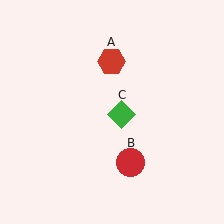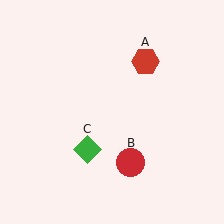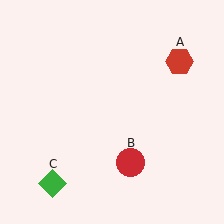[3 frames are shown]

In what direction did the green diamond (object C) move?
The green diamond (object C) moved down and to the left.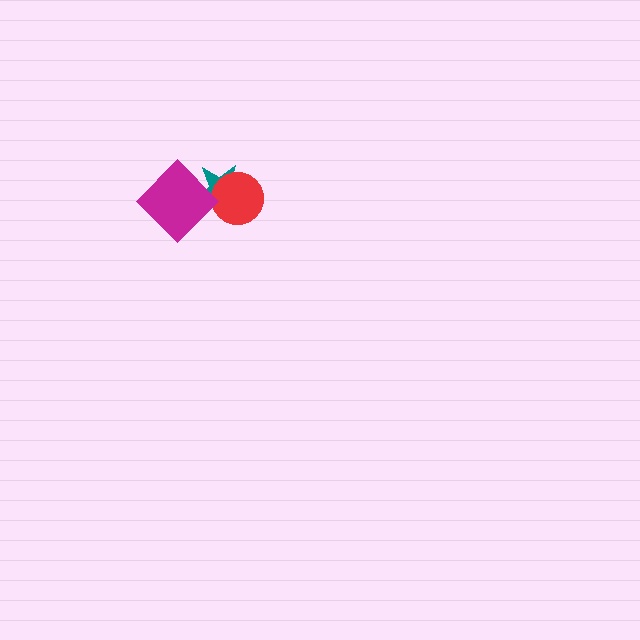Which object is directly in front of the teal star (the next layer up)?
The red circle is directly in front of the teal star.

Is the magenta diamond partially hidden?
No, no other shape covers it.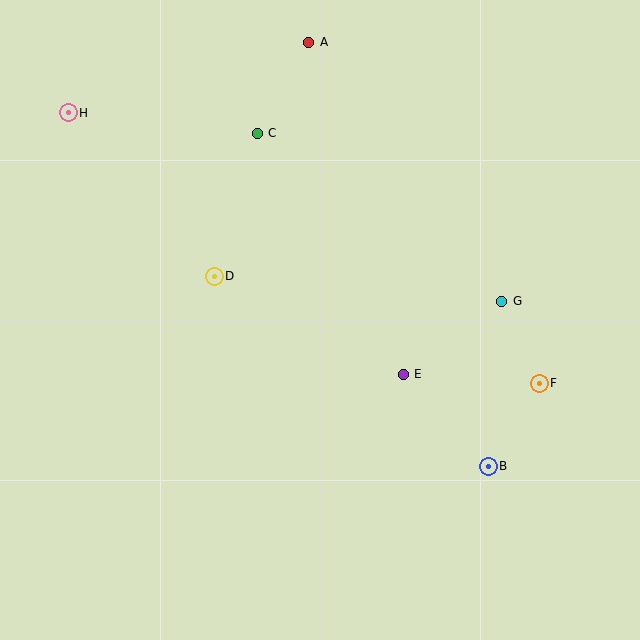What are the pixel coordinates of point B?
Point B is at (488, 466).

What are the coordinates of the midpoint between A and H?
The midpoint between A and H is at (189, 78).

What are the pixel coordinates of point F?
Point F is at (539, 383).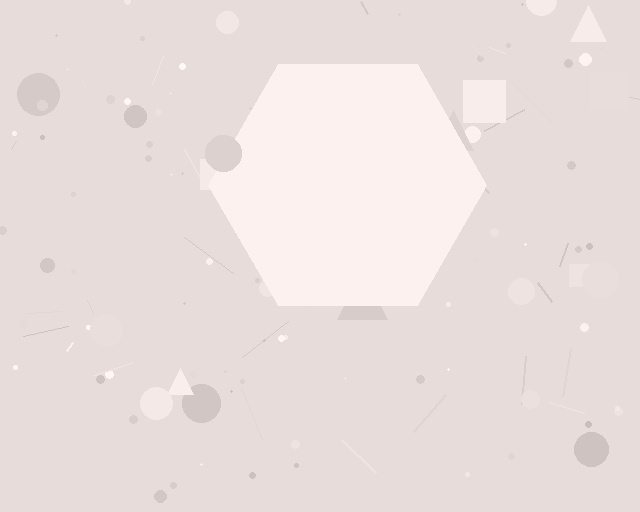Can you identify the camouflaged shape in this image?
The camouflaged shape is a hexagon.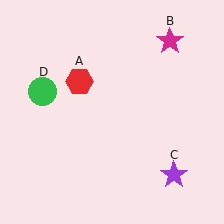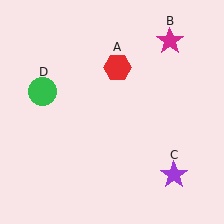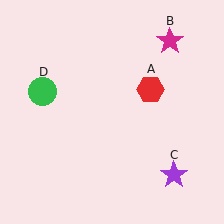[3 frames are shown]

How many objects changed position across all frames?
1 object changed position: red hexagon (object A).